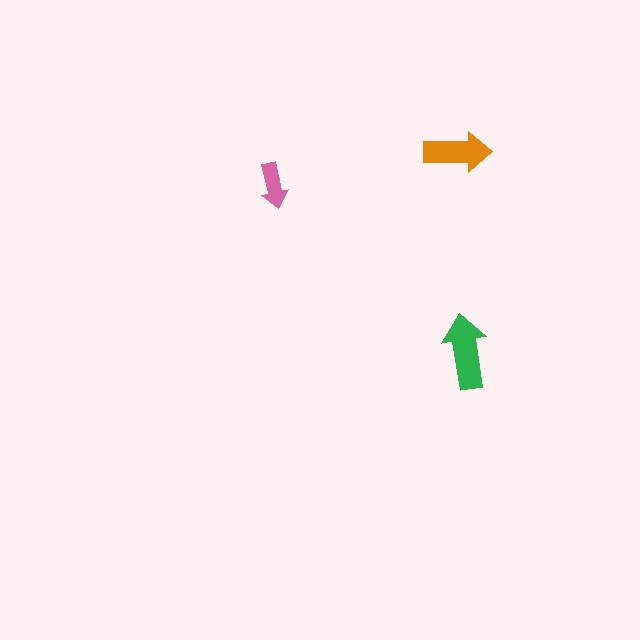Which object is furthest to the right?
The green arrow is rightmost.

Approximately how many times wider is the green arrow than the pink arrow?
About 1.5 times wider.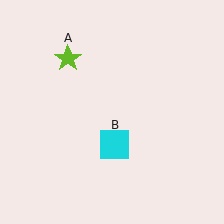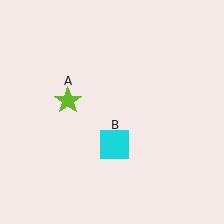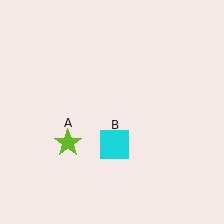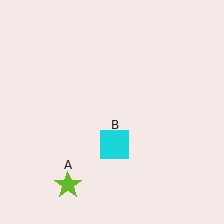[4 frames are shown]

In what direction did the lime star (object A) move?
The lime star (object A) moved down.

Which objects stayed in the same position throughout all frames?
Cyan square (object B) remained stationary.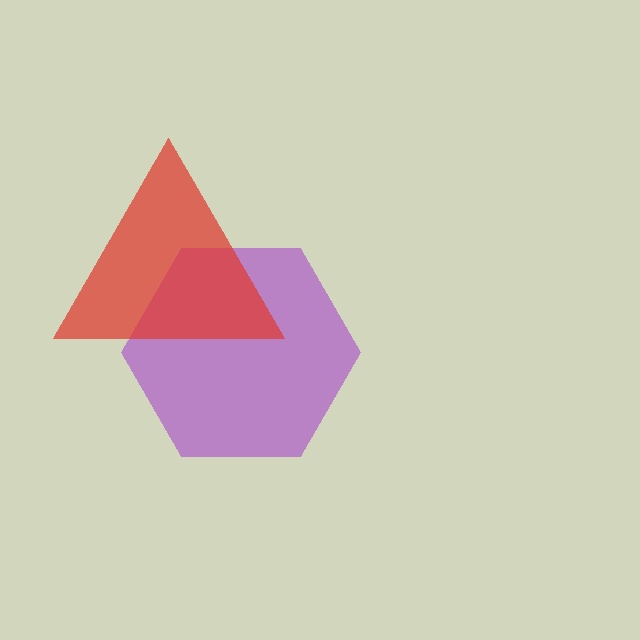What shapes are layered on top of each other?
The layered shapes are: a purple hexagon, a red triangle.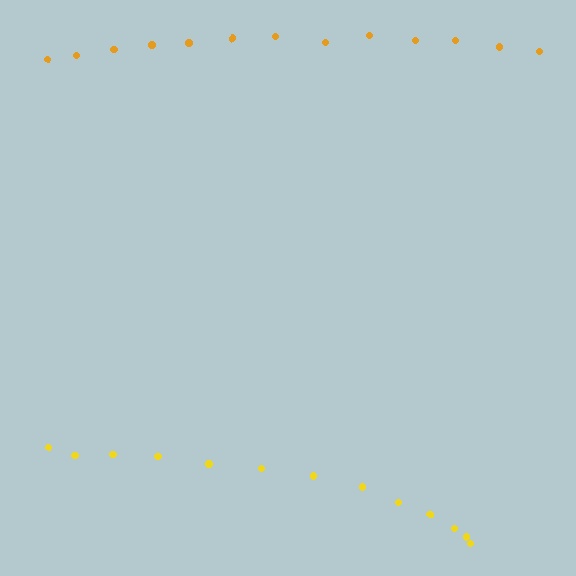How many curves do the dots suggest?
There are 2 distinct paths.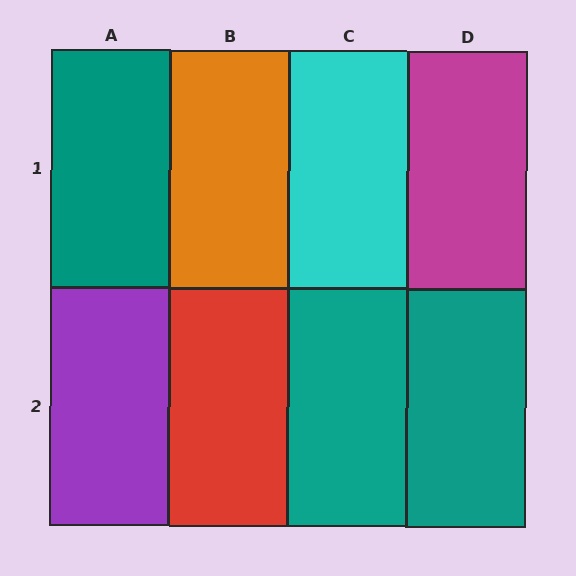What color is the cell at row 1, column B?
Orange.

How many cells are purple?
1 cell is purple.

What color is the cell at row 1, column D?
Magenta.